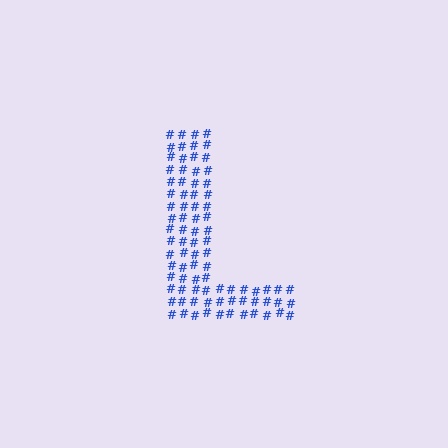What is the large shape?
The large shape is the letter L.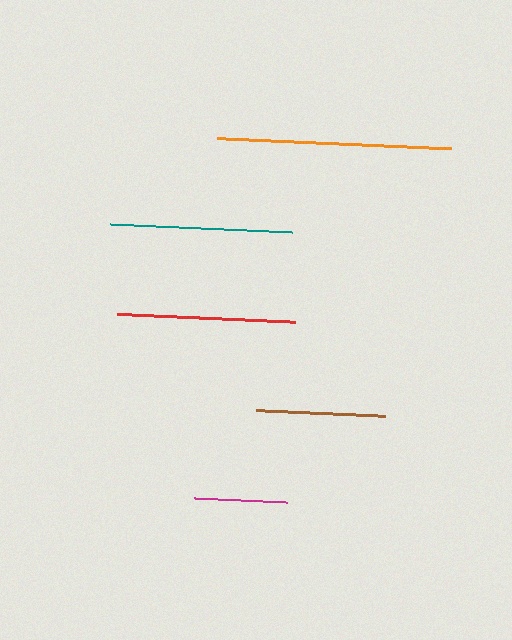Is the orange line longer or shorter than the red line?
The orange line is longer than the red line.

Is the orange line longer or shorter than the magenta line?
The orange line is longer than the magenta line.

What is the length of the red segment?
The red segment is approximately 178 pixels long.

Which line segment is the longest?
The orange line is the longest at approximately 233 pixels.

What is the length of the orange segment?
The orange segment is approximately 233 pixels long.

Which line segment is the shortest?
The magenta line is the shortest at approximately 93 pixels.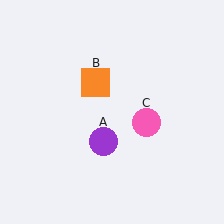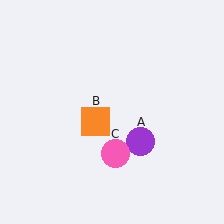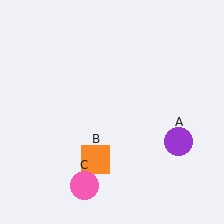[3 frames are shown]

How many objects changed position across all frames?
3 objects changed position: purple circle (object A), orange square (object B), pink circle (object C).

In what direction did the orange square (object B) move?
The orange square (object B) moved down.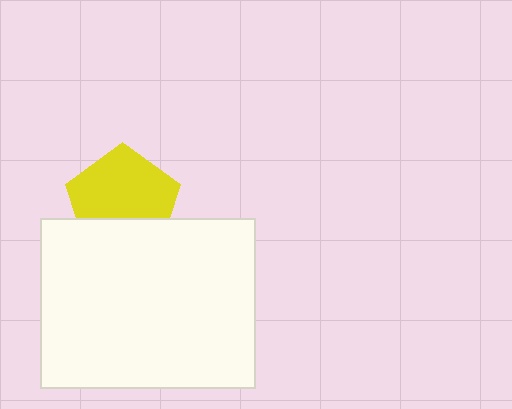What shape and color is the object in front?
The object in front is a white rectangle.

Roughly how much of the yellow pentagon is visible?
Most of it is visible (roughly 67%).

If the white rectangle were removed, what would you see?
You would see the complete yellow pentagon.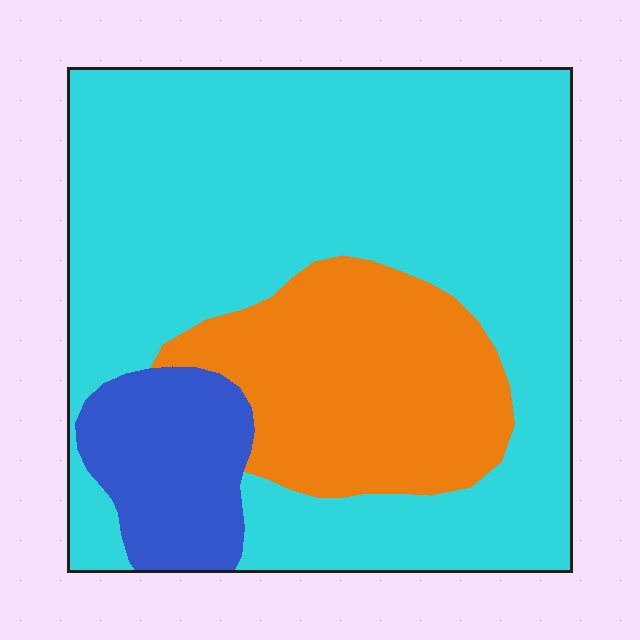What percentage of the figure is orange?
Orange covers 22% of the figure.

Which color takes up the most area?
Cyan, at roughly 65%.